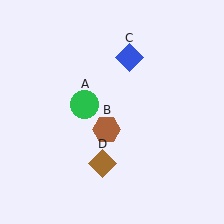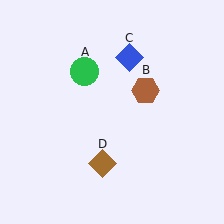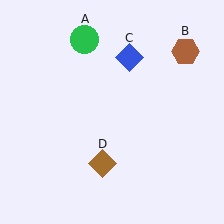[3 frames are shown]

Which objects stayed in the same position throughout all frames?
Blue diamond (object C) and brown diamond (object D) remained stationary.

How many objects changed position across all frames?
2 objects changed position: green circle (object A), brown hexagon (object B).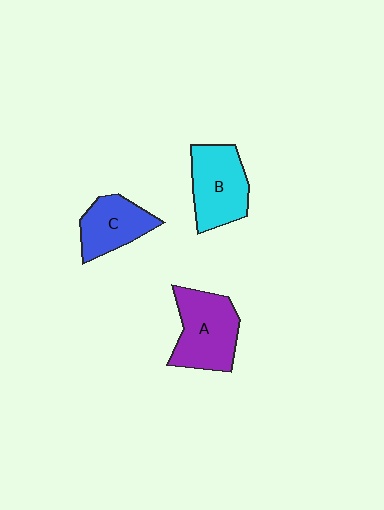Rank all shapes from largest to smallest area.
From largest to smallest: A (purple), B (cyan), C (blue).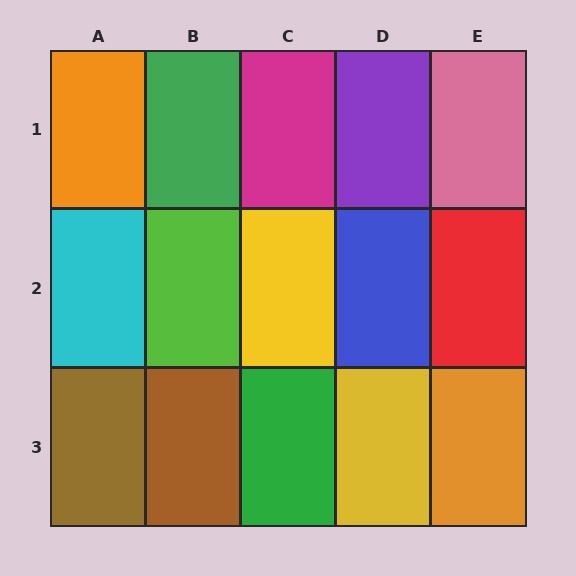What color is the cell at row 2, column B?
Lime.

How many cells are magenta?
1 cell is magenta.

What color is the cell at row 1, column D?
Purple.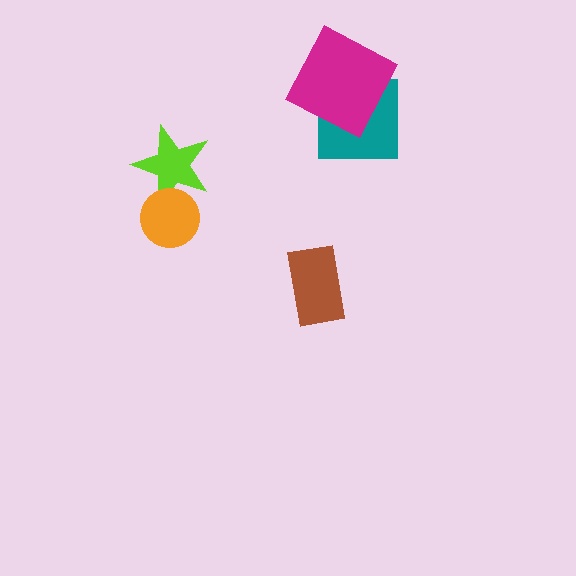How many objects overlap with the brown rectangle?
0 objects overlap with the brown rectangle.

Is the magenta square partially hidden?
No, no other shape covers it.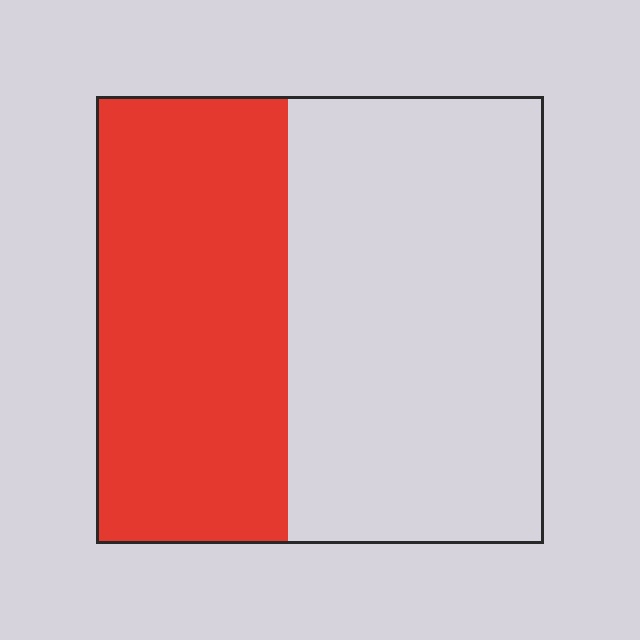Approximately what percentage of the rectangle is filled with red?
Approximately 45%.